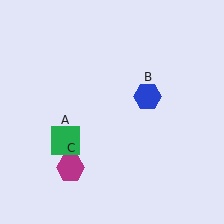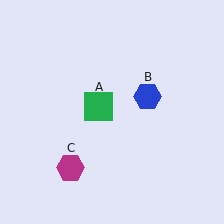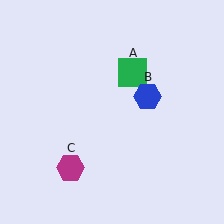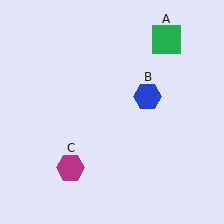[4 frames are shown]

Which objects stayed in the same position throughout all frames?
Blue hexagon (object B) and magenta hexagon (object C) remained stationary.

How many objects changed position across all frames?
1 object changed position: green square (object A).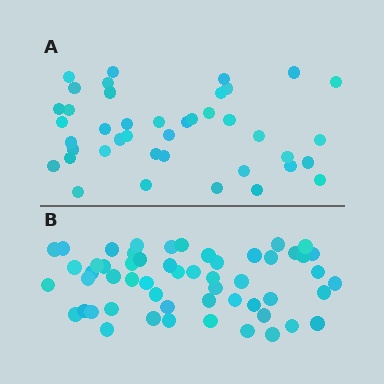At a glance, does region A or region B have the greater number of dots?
Region B (the bottom region) has more dots.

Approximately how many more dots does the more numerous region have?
Region B has approximately 15 more dots than region A.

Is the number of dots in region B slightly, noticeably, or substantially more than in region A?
Region B has noticeably more, but not dramatically so. The ratio is roughly 1.3 to 1.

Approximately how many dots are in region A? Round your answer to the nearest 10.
About 40 dots. (The exact count is 41, which rounds to 40.)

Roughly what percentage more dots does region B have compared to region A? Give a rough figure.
About 35% more.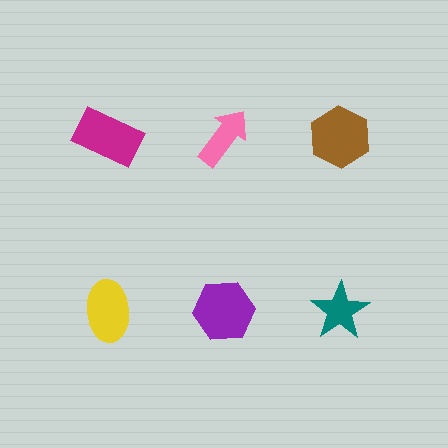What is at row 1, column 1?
A magenta rectangle.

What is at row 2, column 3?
A teal star.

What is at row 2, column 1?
A yellow ellipse.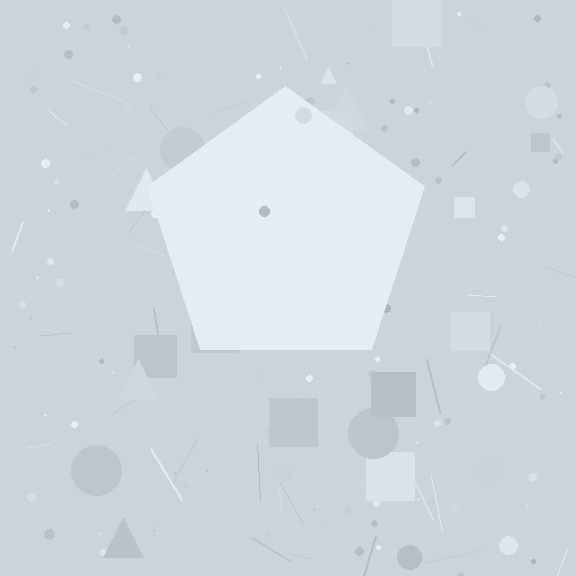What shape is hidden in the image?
A pentagon is hidden in the image.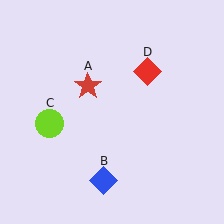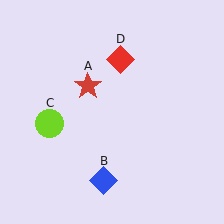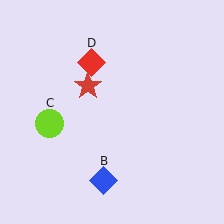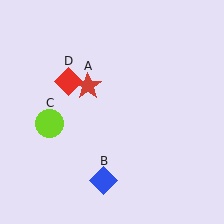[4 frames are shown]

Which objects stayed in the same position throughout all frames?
Red star (object A) and blue diamond (object B) and lime circle (object C) remained stationary.